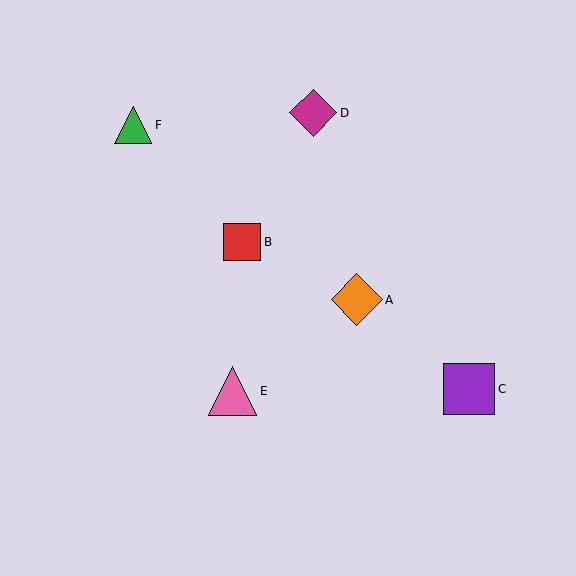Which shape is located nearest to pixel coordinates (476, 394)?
The purple square (labeled C) at (469, 389) is nearest to that location.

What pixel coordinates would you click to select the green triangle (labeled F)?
Click at (133, 125) to select the green triangle F.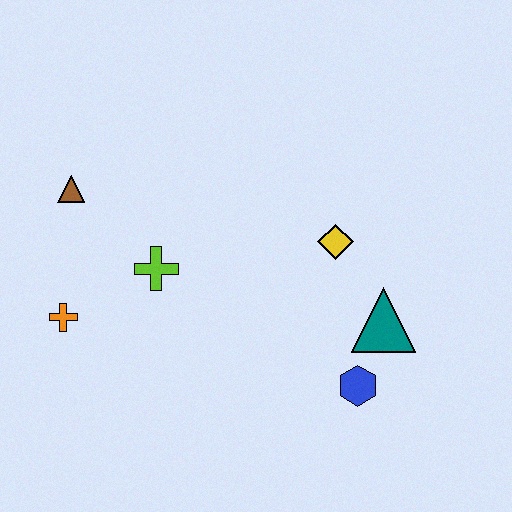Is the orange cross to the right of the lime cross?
No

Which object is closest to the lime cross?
The orange cross is closest to the lime cross.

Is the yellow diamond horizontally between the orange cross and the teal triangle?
Yes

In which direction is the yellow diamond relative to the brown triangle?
The yellow diamond is to the right of the brown triangle.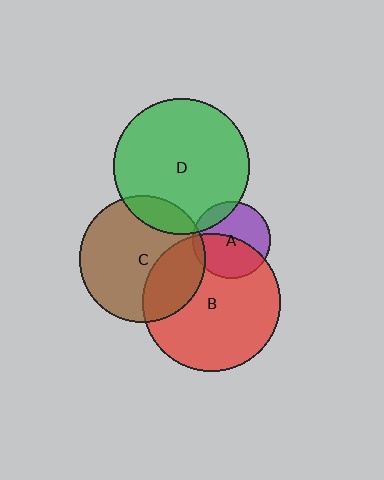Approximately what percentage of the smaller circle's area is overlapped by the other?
Approximately 50%.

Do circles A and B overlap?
Yes.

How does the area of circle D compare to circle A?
Approximately 3.1 times.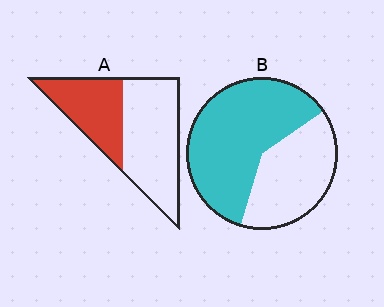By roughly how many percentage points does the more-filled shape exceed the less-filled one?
By roughly 20 percentage points (B over A).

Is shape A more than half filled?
No.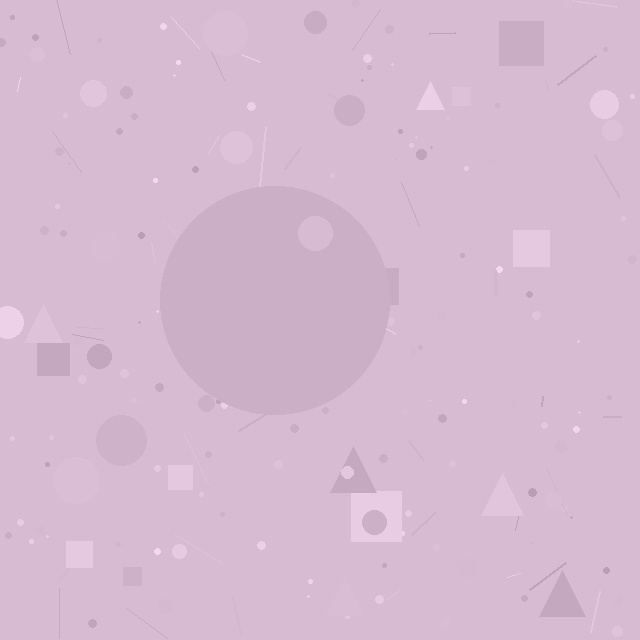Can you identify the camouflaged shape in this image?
The camouflaged shape is a circle.